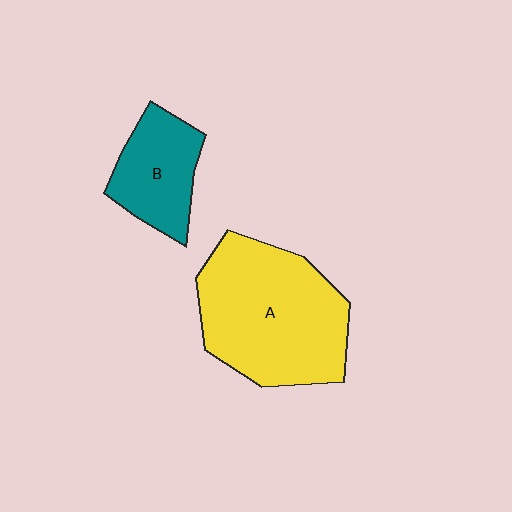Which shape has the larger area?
Shape A (yellow).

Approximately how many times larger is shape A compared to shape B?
Approximately 2.1 times.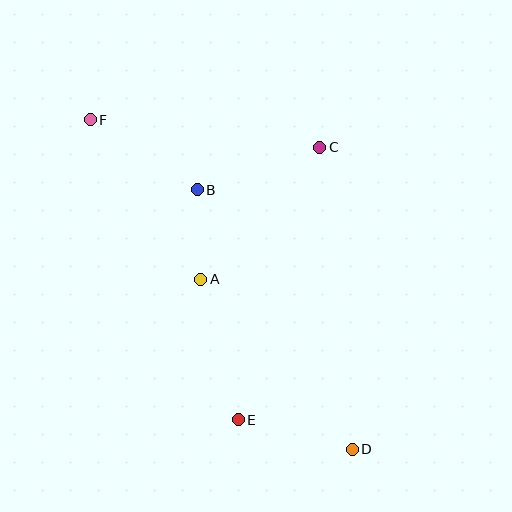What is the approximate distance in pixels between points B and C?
The distance between B and C is approximately 130 pixels.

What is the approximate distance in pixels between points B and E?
The distance between B and E is approximately 233 pixels.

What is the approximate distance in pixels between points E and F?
The distance between E and F is approximately 334 pixels.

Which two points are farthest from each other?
Points D and F are farthest from each other.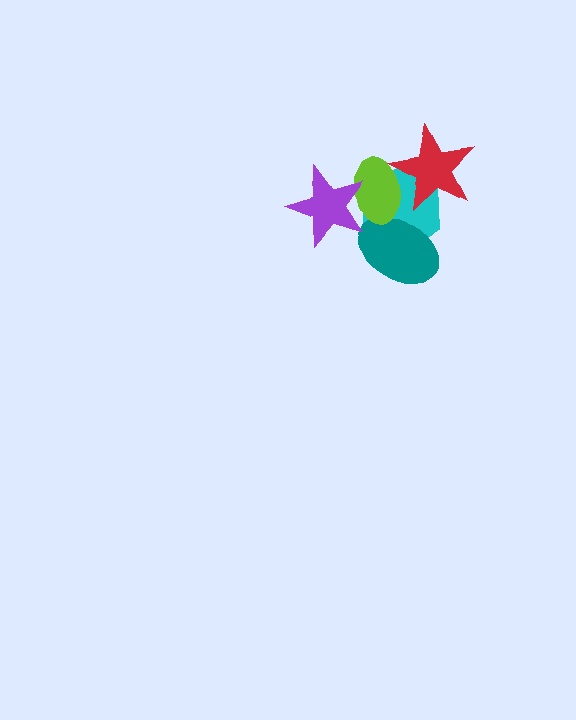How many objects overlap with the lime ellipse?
4 objects overlap with the lime ellipse.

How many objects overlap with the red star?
2 objects overlap with the red star.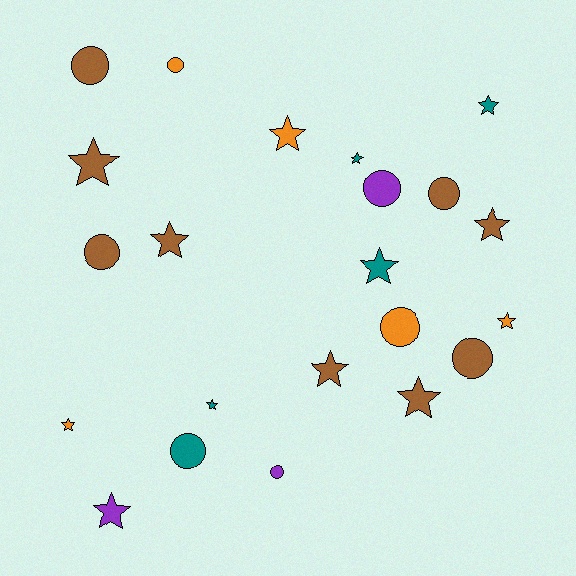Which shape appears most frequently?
Star, with 13 objects.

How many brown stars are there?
There are 5 brown stars.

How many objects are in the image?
There are 22 objects.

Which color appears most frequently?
Brown, with 9 objects.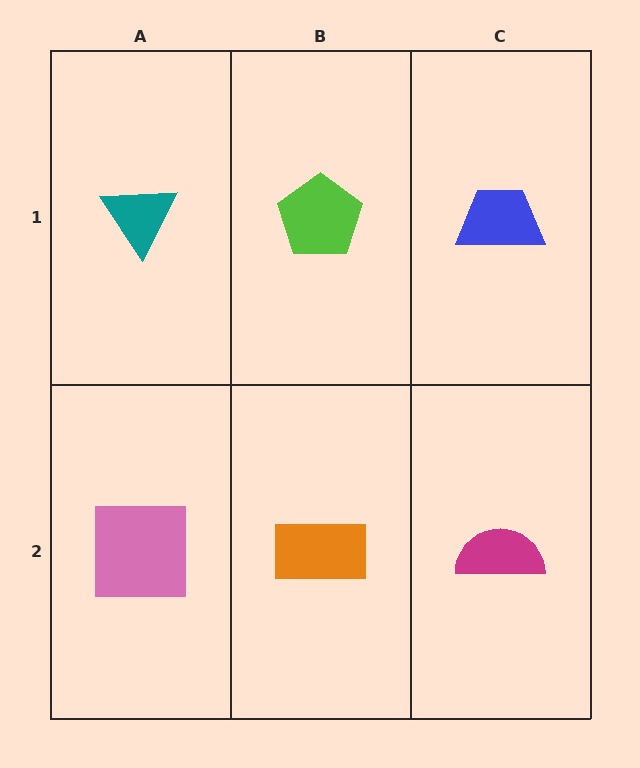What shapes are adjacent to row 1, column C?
A magenta semicircle (row 2, column C), a lime pentagon (row 1, column B).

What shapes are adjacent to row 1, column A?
A pink square (row 2, column A), a lime pentagon (row 1, column B).